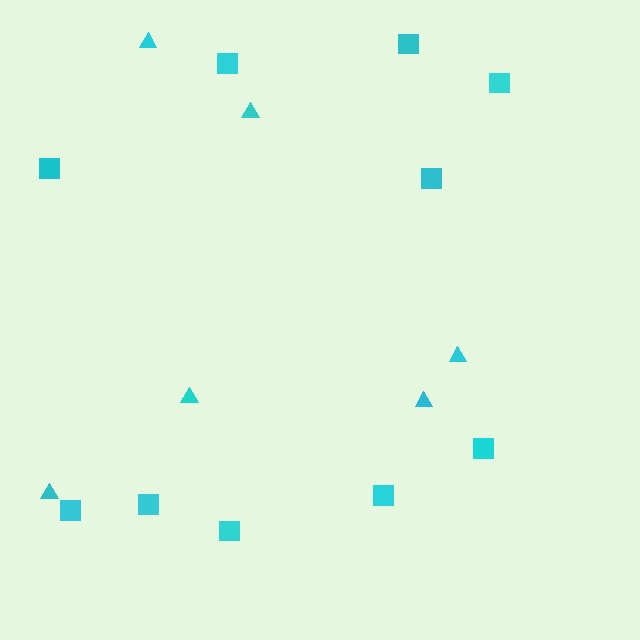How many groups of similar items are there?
There are 2 groups: one group of squares (10) and one group of triangles (6).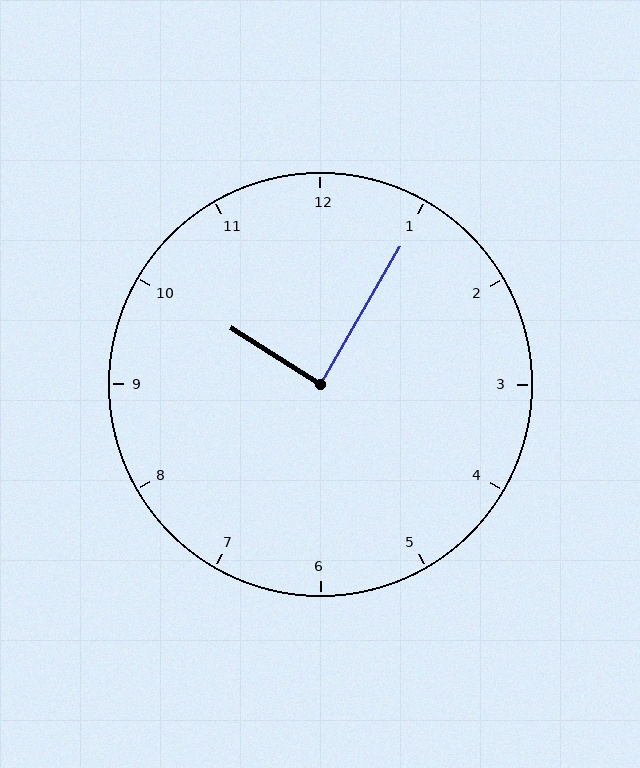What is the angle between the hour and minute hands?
Approximately 88 degrees.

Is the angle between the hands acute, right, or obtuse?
It is right.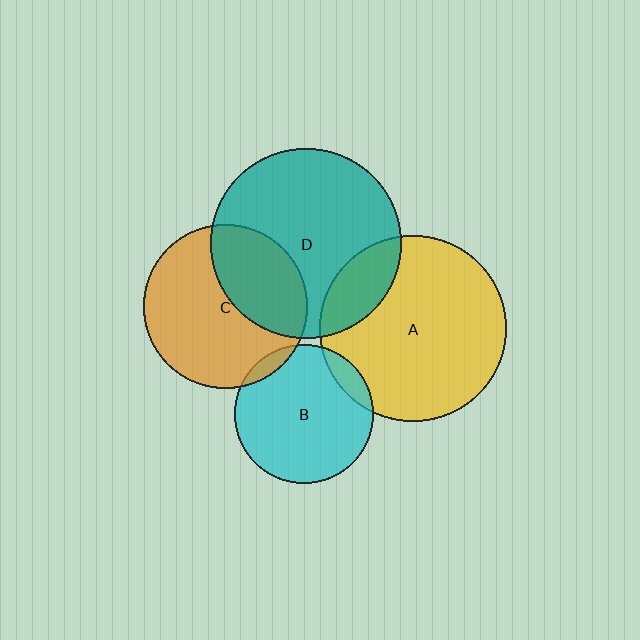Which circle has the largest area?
Circle D (teal).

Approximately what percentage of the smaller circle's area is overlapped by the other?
Approximately 5%.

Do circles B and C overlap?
Yes.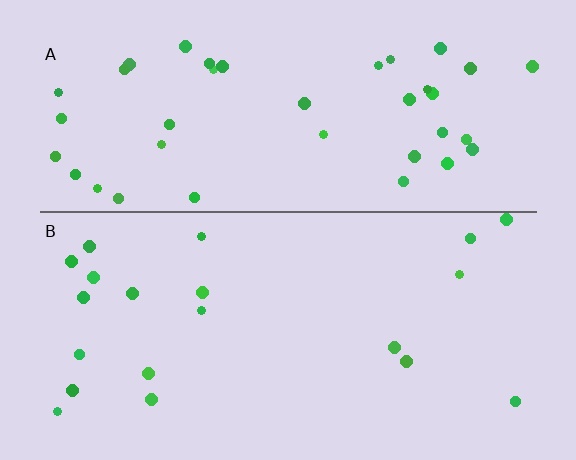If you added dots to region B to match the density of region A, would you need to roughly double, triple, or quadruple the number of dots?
Approximately double.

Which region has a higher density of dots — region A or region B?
A (the top).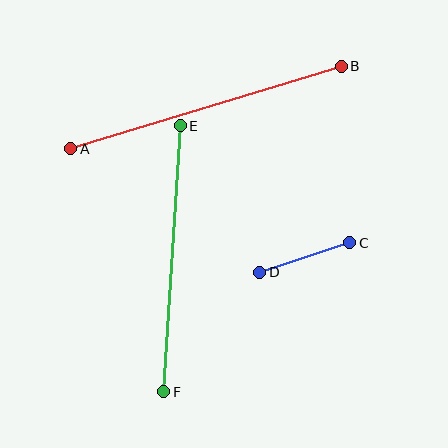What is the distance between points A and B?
The distance is approximately 283 pixels.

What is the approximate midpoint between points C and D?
The midpoint is at approximately (305, 258) pixels.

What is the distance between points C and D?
The distance is approximately 94 pixels.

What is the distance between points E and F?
The distance is approximately 266 pixels.